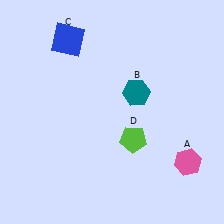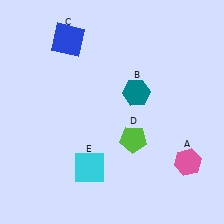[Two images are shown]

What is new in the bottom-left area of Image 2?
A cyan square (E) was added in the bottom-left area of Image 2.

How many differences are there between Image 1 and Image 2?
There is 1 difference between the two images.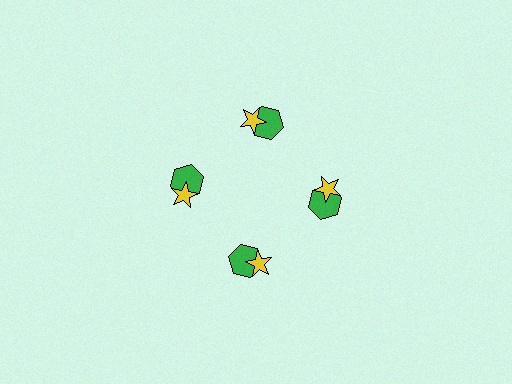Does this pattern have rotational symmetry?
Yes, this pattern has 4-fold rotational symmetry. It looks the same after rotating 90 degrees around the center.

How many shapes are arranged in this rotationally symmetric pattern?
There are 8 shapes, arranged in 4 groups of 2.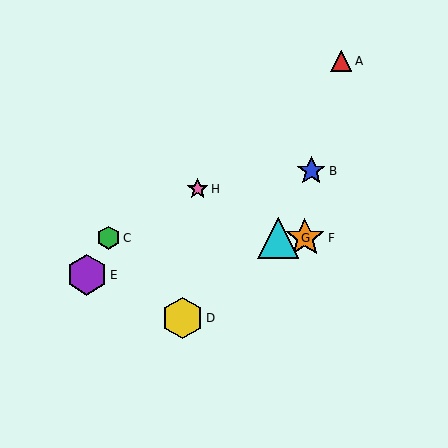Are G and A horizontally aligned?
No, G is at y≈238 and A is at y≈61.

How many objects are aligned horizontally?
3 objects (C, F, G) are aligned horizontally.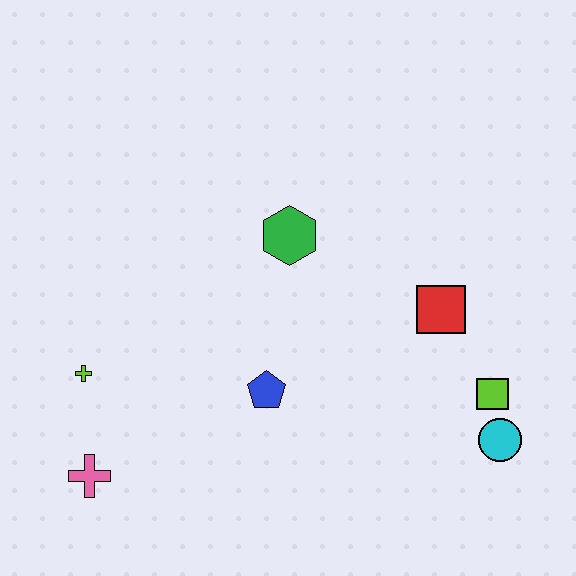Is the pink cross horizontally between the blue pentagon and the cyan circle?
No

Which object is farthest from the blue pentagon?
The cyan circle is farthest from the blue pentagon.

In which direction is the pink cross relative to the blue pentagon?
The pink cross is to the left of the blue pentagon.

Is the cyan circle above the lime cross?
No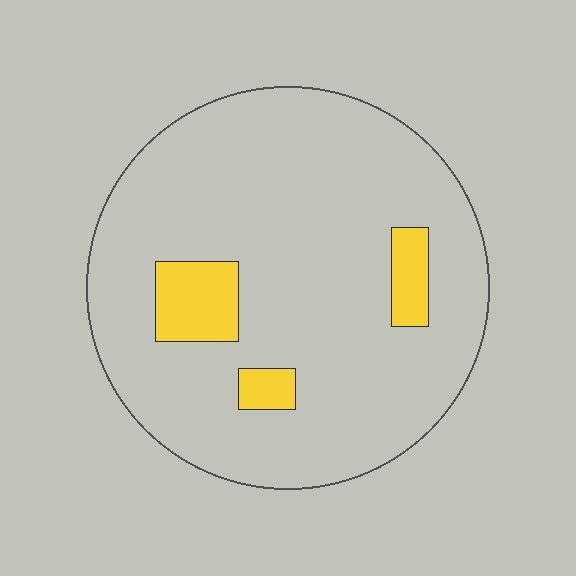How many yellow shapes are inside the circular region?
3.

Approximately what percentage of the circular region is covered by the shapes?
Approximately 10%.